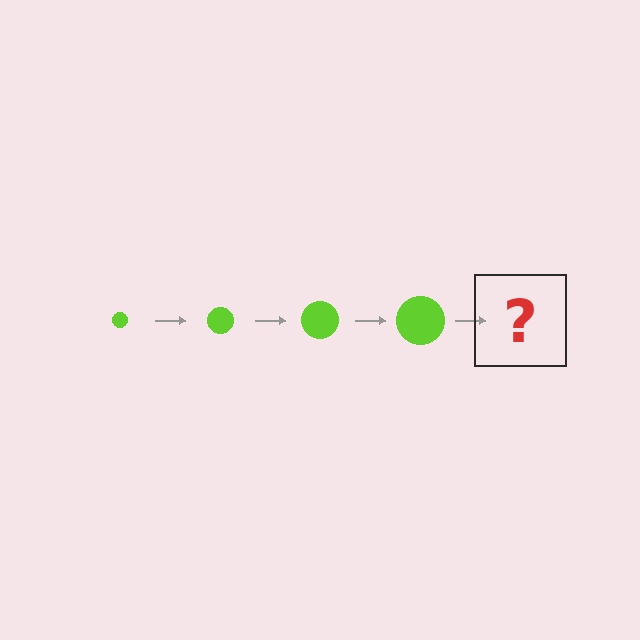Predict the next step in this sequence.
The next step is a lime circle, larger than the previous one.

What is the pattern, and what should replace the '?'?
The pattern is that the circle gets progressively larger each step. The '?' should be a lime circle, larger than the previous one.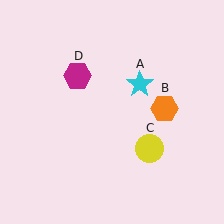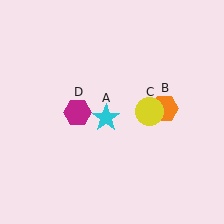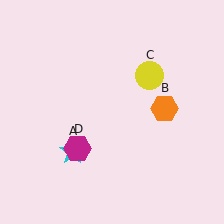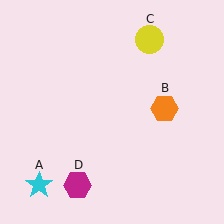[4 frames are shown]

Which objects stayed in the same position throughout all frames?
Orange hexagon (object B) remained stationary.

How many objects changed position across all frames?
3 objects changed position: cyan star (object A), yellow circle (object C), magenta hexagon (object D).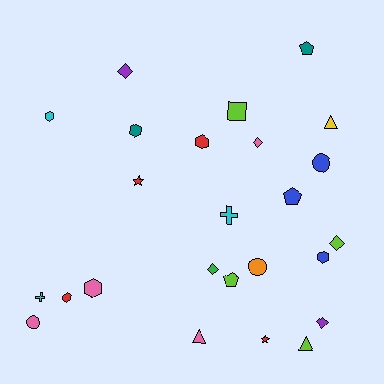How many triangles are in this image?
There are 3 triangles.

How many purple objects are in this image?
There are 2 purple objects.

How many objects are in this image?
There are 25 objects.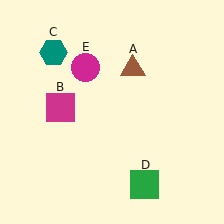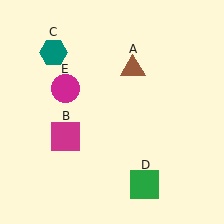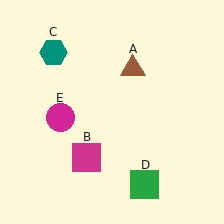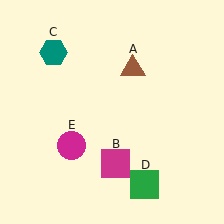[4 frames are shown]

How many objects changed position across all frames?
2 objects changed position: magenta square (object B), magenta circle (object E).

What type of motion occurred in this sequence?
The magenta square (object B), magenta circle (object E) rotated counterclockwise around the center of the scene.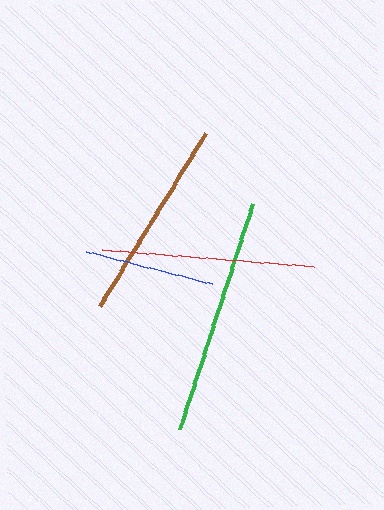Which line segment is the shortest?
The blue line is the shortest at approximately 130 pixels.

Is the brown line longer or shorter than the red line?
The red line is longer than the brown line.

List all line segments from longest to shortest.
From longest to shortest: green, red, brown, blue.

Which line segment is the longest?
The green line is the longest at approximately 237 pixels.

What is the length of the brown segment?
The brown segment is approximately 202 pixels long.